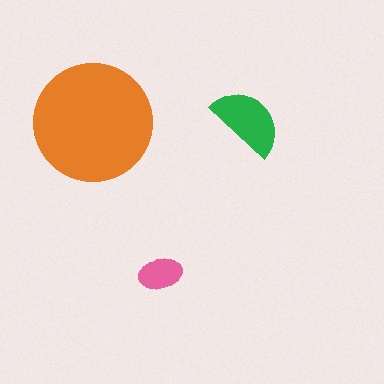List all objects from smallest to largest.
The pink ellipse, the green semicircle, the orange circle.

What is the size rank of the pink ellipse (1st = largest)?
3rd.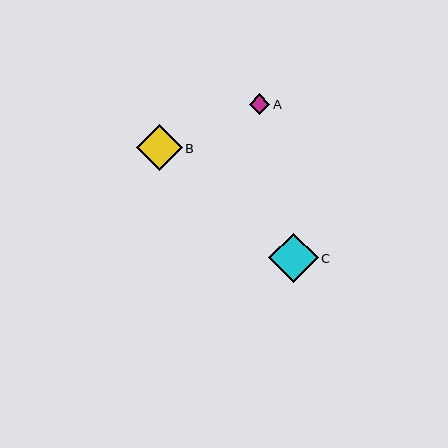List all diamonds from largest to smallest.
From largest to smallest: C, B, A.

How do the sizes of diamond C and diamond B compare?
Diamond C and diamond B are approximately the same size.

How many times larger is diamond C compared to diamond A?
Diamond C is approximately 2.4 times the size of diamond A.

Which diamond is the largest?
Diamond C is the largest with a size of approximately 50 pixels.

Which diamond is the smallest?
Diamond A is the smallest with a size of approximately 21 pixels.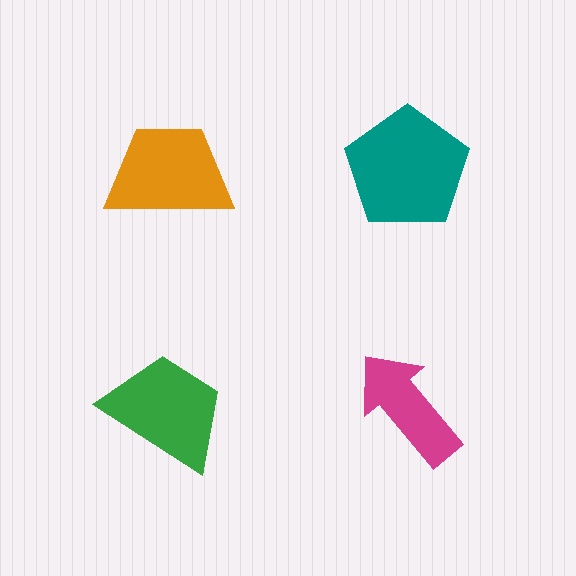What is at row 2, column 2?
A magenta arrow.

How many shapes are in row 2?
2 shapes.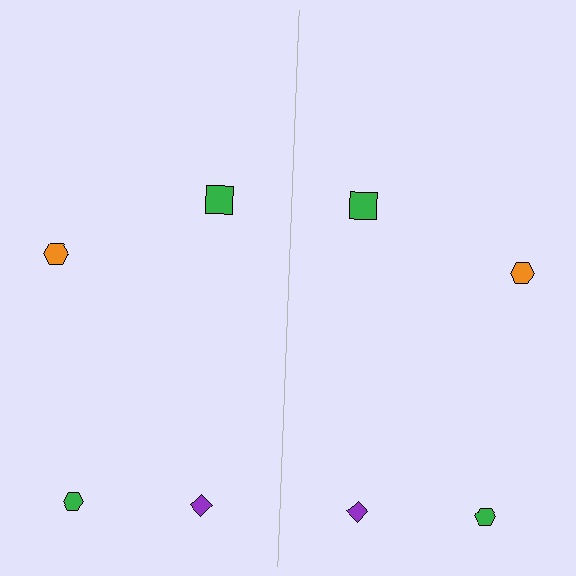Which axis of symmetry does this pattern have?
The pattern has a vertical axis of symmetry running through the center of the image.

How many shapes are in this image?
There are 8 shapes in this image.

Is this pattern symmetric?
Yes, this pattern has bilateral (reflection) symmetry.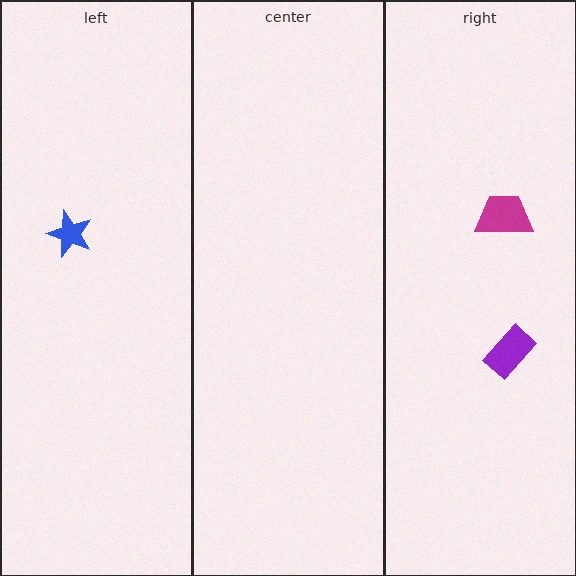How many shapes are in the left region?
1.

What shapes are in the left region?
The blue star.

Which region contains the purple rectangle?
The right region.